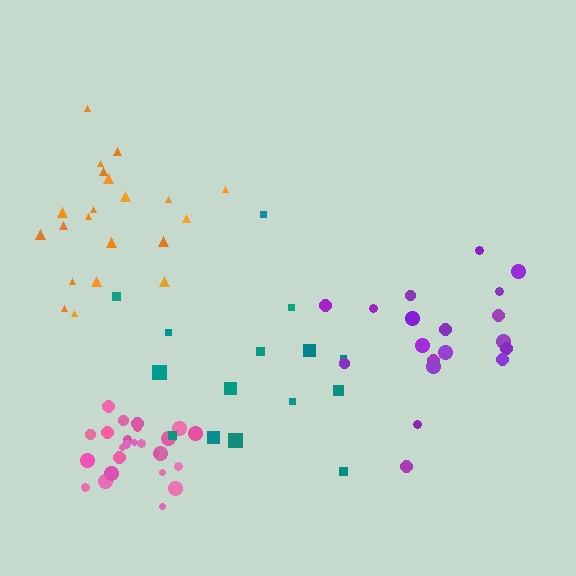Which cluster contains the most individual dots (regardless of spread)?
Pink (25).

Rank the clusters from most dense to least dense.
pink, purple, orange, teal.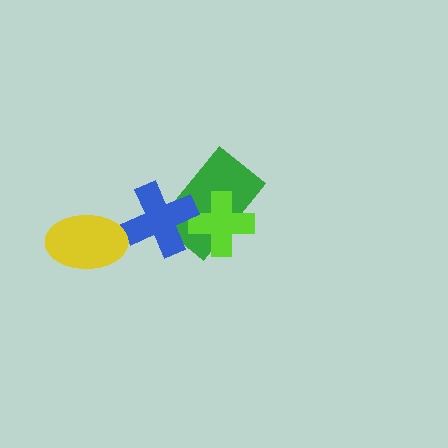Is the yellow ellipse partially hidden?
No, no other shape covers it.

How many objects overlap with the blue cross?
2 objects overlap with the blue cross.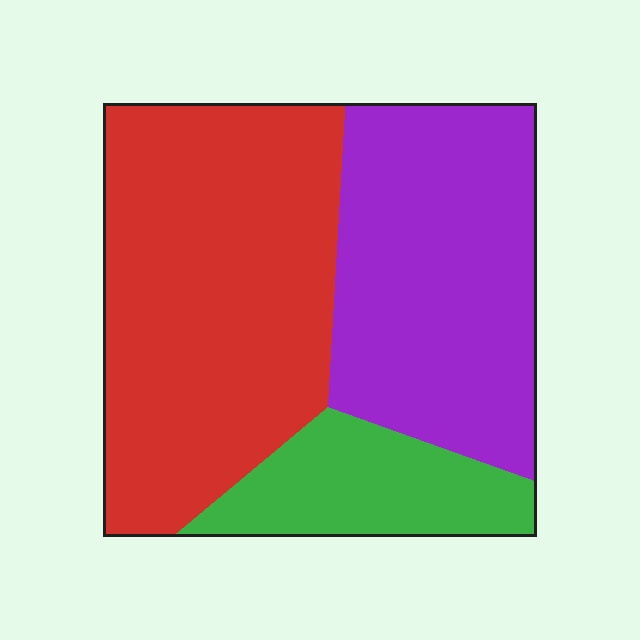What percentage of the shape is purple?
Purple covers about 35% of the shape.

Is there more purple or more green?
Purple.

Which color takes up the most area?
Red, at roughly 50%.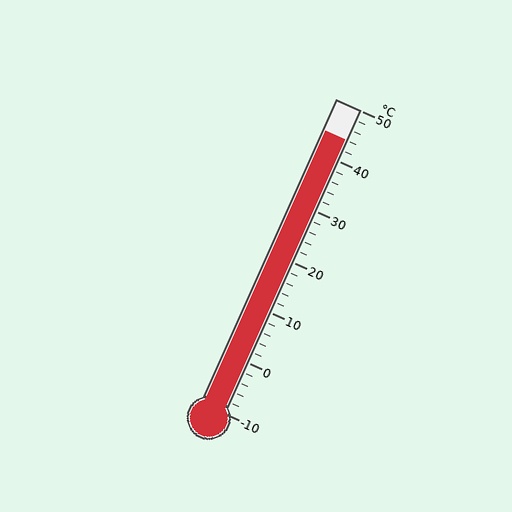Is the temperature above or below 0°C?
The temperature is above 0°C.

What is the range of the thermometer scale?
The thermometer scale ranges from -10°C to 50°C.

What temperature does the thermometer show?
The thermometer shows approximately 44°C.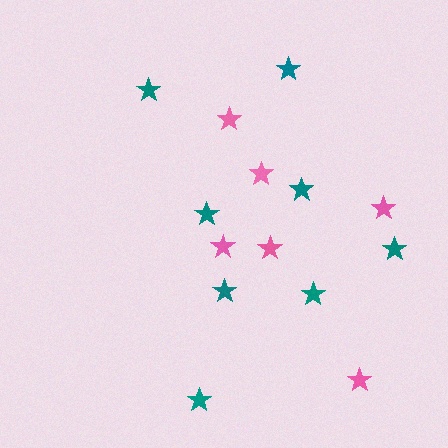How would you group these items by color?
There are 2 groups: one group of pink stars (6) and one group of teal stars (8).